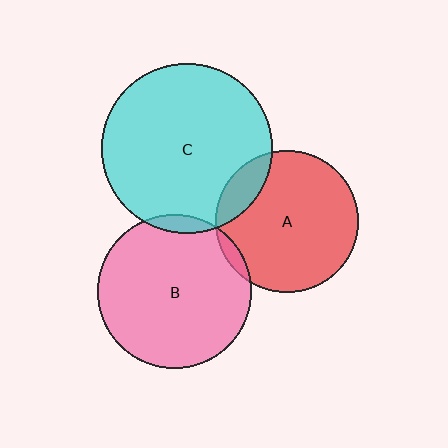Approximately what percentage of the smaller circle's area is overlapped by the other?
Approximately 15%.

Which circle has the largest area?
Circle C (cyan).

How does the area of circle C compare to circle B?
Approximately 1.2 times.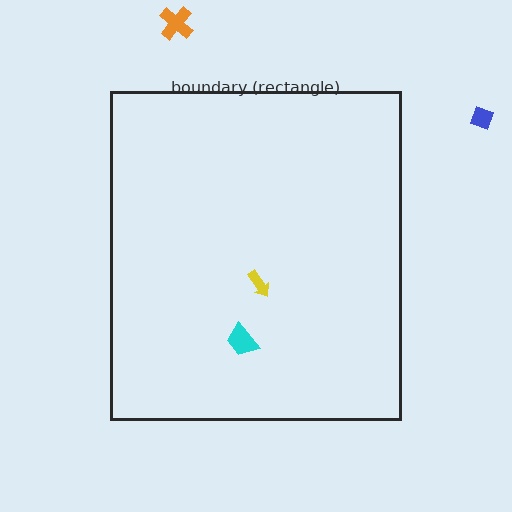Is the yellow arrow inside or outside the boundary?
Inside.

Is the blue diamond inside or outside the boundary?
Outside.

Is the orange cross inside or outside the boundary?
Outside.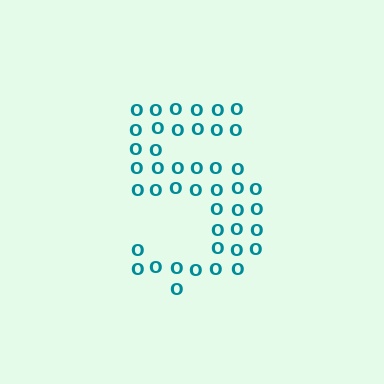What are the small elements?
The small elements are letter O's.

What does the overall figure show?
The overall figure shows the digit 5.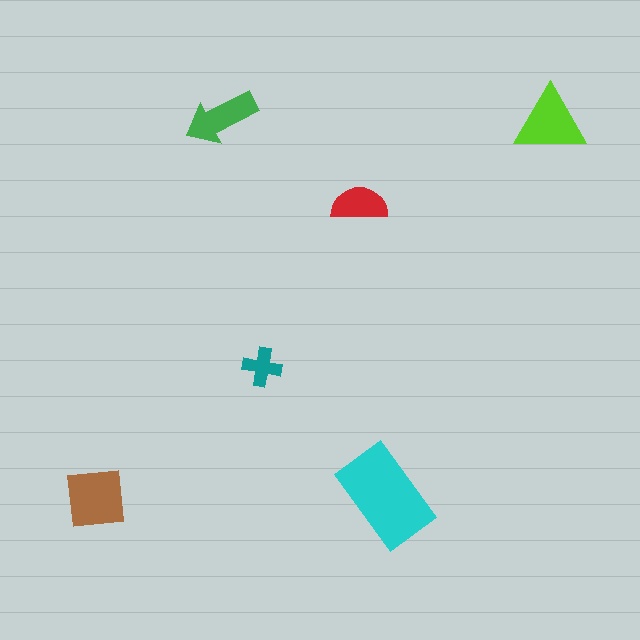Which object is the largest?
The cyan rectangle.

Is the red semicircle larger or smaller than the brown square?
Smaller.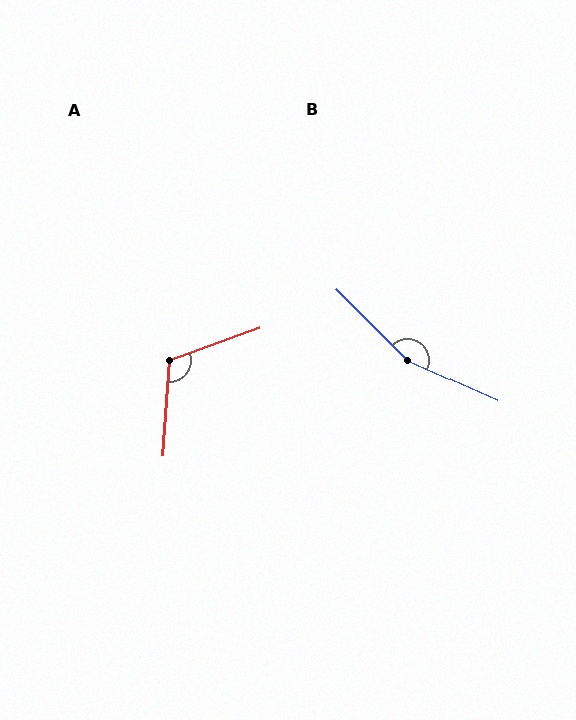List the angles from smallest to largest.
A (114°), B (159°).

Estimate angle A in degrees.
Approximately 114 degrees.